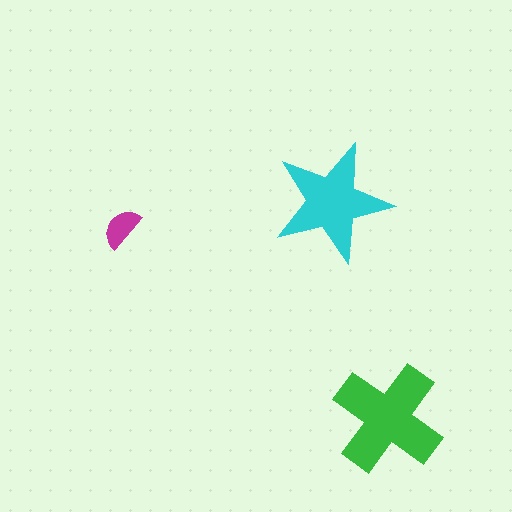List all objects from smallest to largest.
The magenta semicircle, the cyan star, the green cross.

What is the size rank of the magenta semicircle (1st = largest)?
3rd.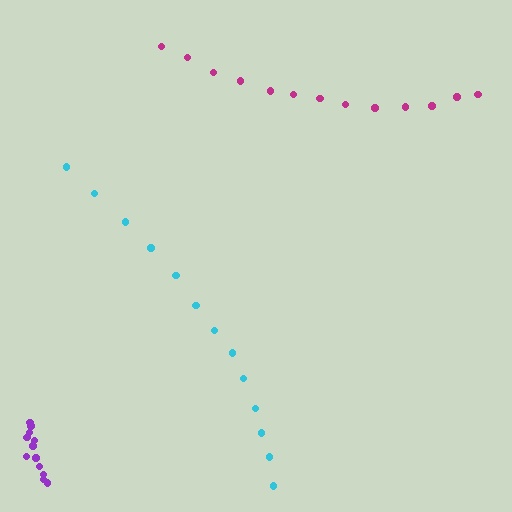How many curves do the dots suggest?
There are 3 distinct paths.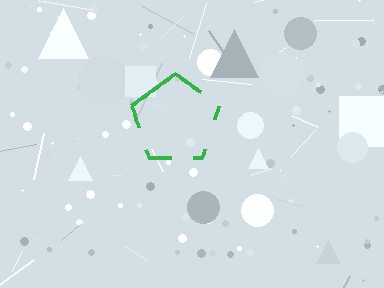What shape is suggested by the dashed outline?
The dashed outline suggests a pentagon.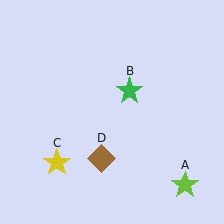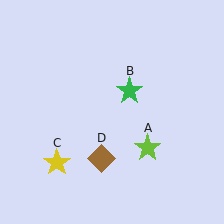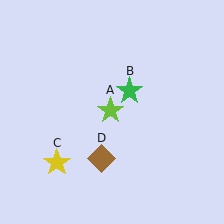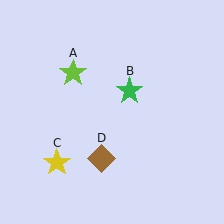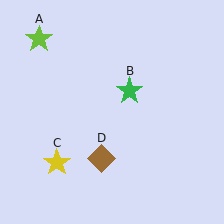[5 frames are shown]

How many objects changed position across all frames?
1 object changed position: lime star (object A).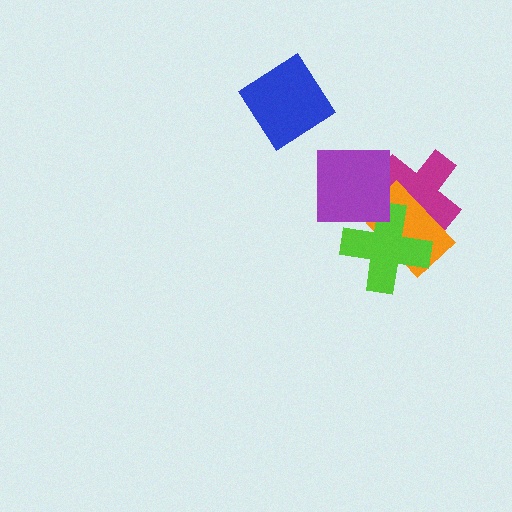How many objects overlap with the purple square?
3 objects overlap with the purple square.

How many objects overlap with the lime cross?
3 objects overlap with the lime cross.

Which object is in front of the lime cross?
The purple square is in front of the lime cross.